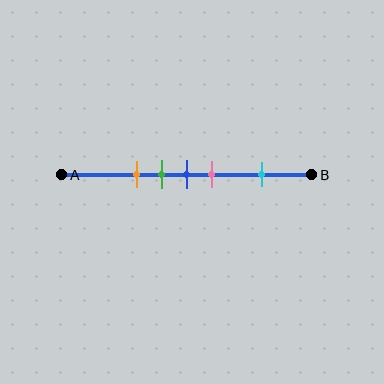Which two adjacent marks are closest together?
The green and blue marks are the closest adjacent pair.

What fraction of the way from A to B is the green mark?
The green mark is approximately 40% (0.4) of the way from A to B.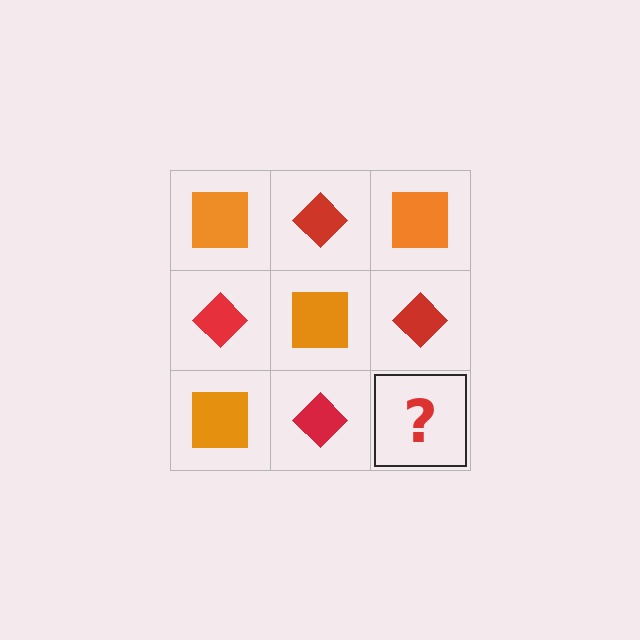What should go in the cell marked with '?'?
The missing cell should contain an orange square.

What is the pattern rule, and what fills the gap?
The rule is that it alternates orange square and red diamond in a checkerboard pattern. The gap should be filled with an orange square.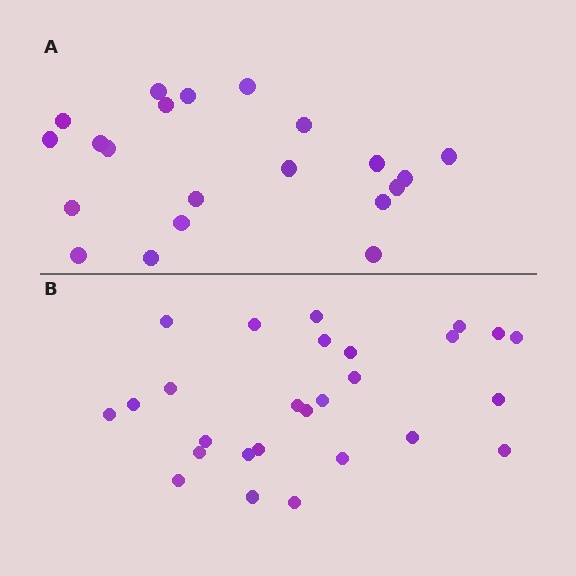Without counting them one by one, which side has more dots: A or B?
Region B (the bottom region) has more dots.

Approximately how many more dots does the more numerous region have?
Region B has about 6 more dots than region A.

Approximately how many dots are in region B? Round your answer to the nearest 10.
About 30 dots. (The exact count is 27, which rounds to 30.)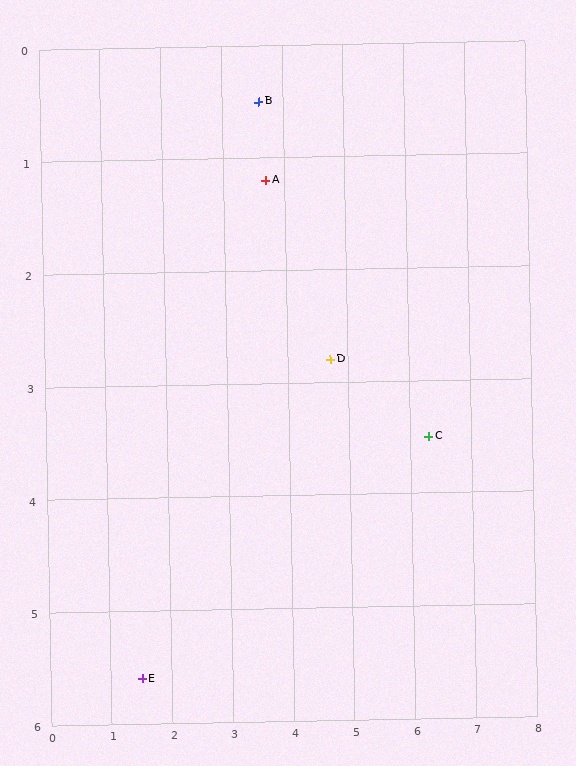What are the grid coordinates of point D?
Point D is at approximately (4.7, 2.8).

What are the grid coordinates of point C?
Point C is at approximately (6.3, 3.5).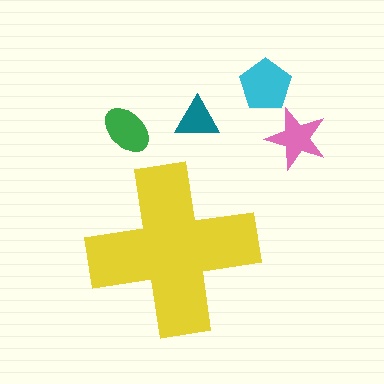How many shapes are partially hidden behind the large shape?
0 shapes are partially hidden.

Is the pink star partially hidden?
No, the pink star is fully visible.